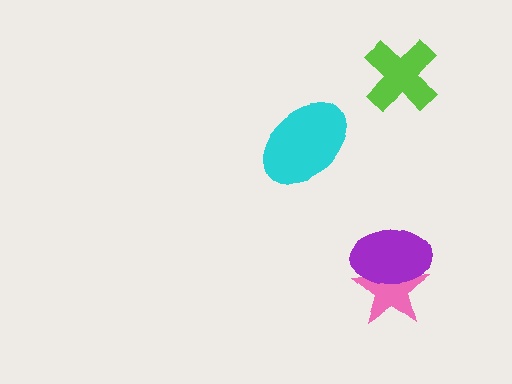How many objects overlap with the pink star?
1 object overlaps with the pink star.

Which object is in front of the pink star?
The purple ellipse is in front of the pink star.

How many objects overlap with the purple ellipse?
1 object overlaps with the purple ellipse.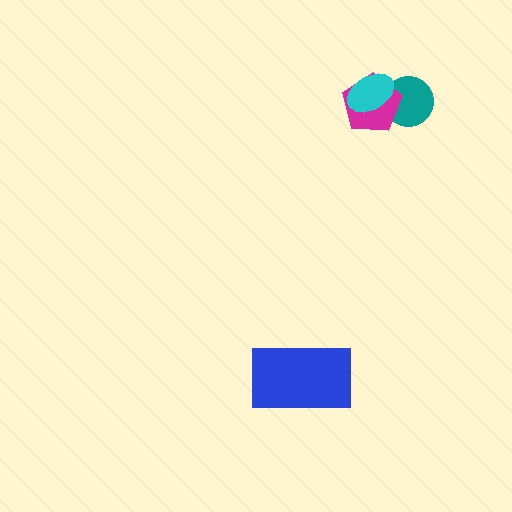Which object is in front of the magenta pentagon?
The cyan ellipse is in front of the magenta pentagon.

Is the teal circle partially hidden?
Yes, it is partially covered by another shape.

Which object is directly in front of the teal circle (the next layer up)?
The magenta pentagon is directly in front of the teal circle.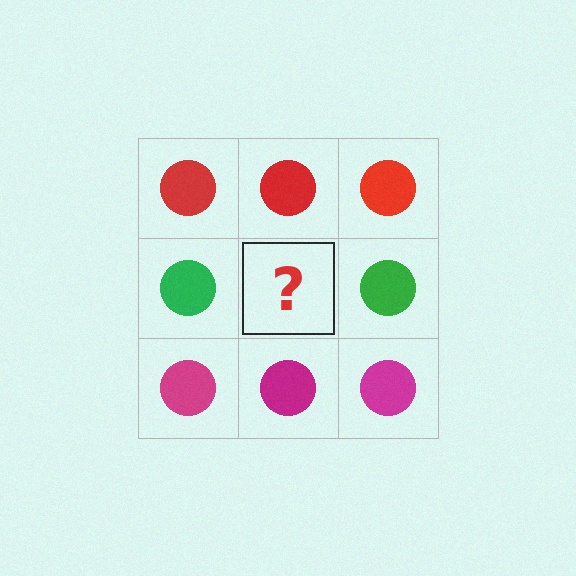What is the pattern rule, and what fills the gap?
The rule is that each row has a consistent color. The gap should be filled with a green circle.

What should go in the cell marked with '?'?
The missing cell should contain a green circle.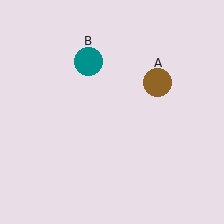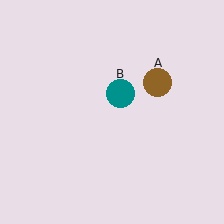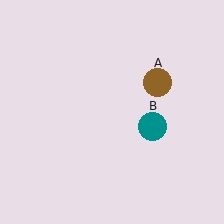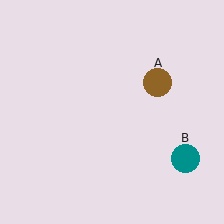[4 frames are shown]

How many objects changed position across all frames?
1 object changed position: teal circle (object B).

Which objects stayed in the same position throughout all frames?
Brown circle (object A) remained stationary.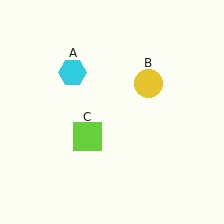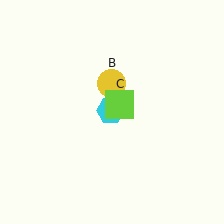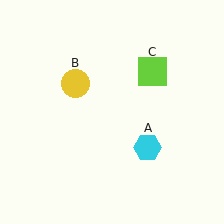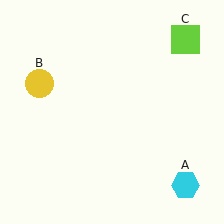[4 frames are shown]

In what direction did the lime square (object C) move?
The lime square (object C) moved up and to the right.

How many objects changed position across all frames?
3 objects changed position: cyan hexagon (object A), yellow circle (object B), lime square (object C).